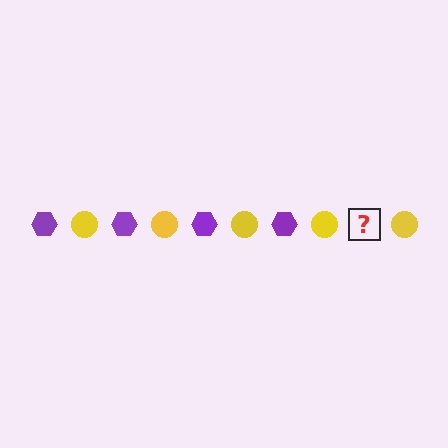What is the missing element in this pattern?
The missing element is a purple hexagon.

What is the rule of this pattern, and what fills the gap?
The rule is that the pattern alternates between purple hexagon and yellow circle. The gap should be filled with a purple hexagon.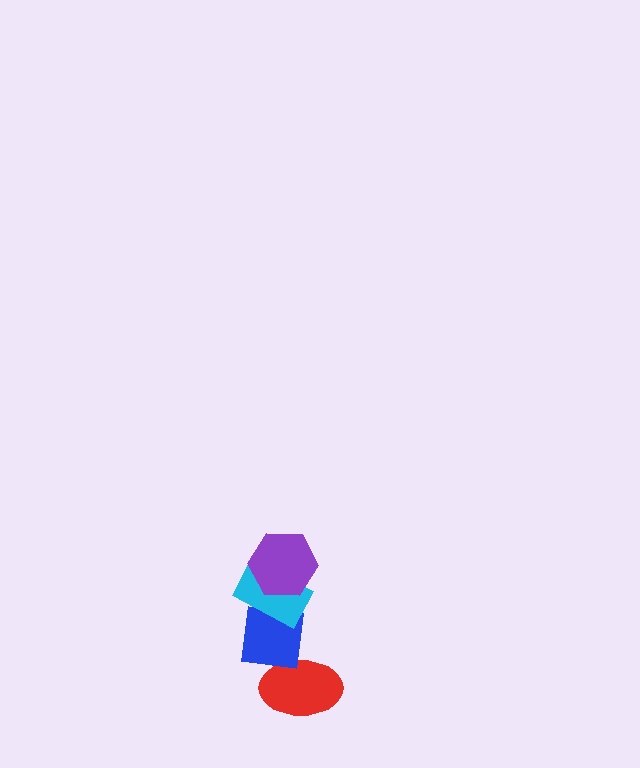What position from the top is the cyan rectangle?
The cyan rectangle is 2nd from the top.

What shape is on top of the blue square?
The cyan rectangle is on top of the blue square.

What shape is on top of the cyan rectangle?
The purple hexagon is on top of the cyan rectangle.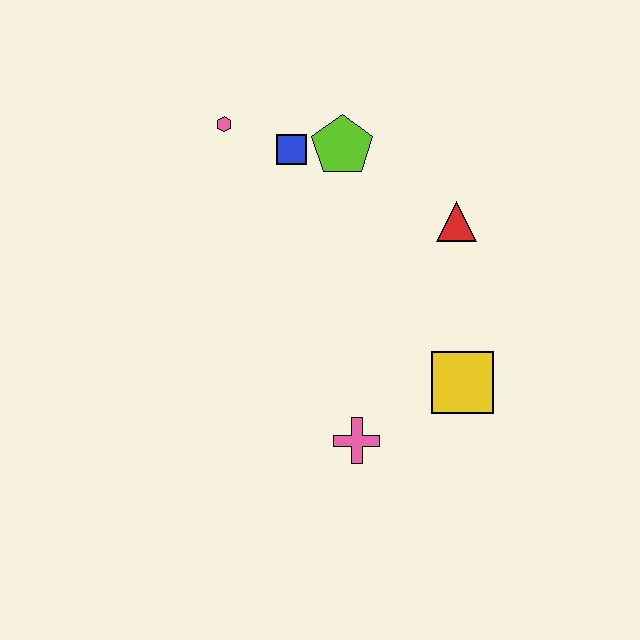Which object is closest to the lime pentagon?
The blue square is closest to the lime pentagon.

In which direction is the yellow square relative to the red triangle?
The yellow square is below the red triangle.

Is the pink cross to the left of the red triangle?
Yes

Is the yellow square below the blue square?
Yes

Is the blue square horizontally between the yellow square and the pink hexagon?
Yes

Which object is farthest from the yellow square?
The pink hexagon is farthest from the yellow square.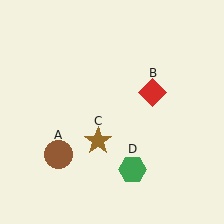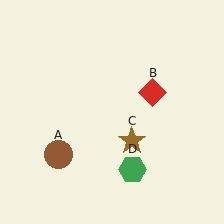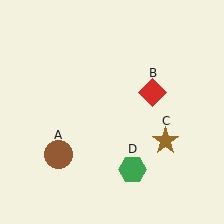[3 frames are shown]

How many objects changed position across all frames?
1 object changed position: brown star (object C).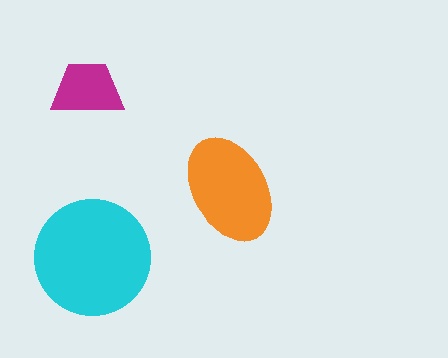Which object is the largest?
The cyan circle.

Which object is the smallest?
The magenta trapezoid.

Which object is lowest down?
The cyan circle is bottommost.